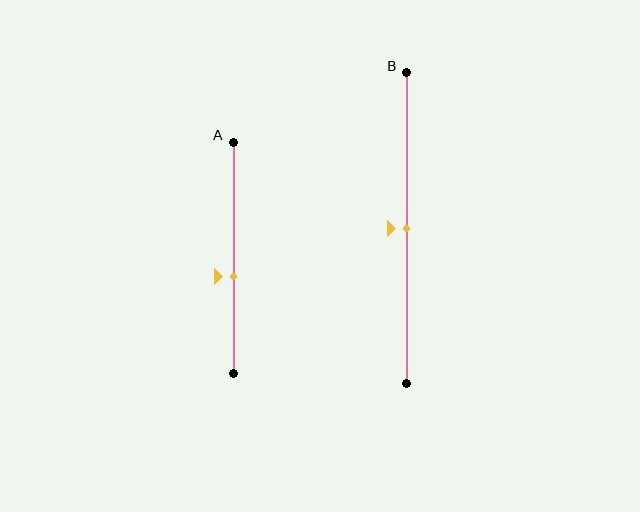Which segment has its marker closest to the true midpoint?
Segment B has its marker closest to the true midpoint.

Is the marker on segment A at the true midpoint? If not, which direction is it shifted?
No, the marker on segment A is shifted downward by about 8% of the segment length.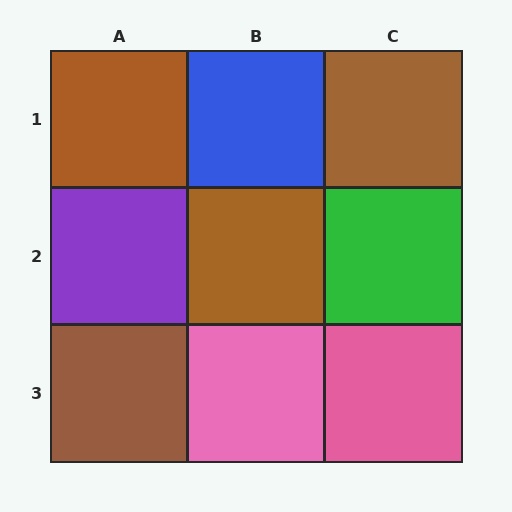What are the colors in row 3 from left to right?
Brown, pink, pink.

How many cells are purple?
1 cell is purple.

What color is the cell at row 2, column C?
Green.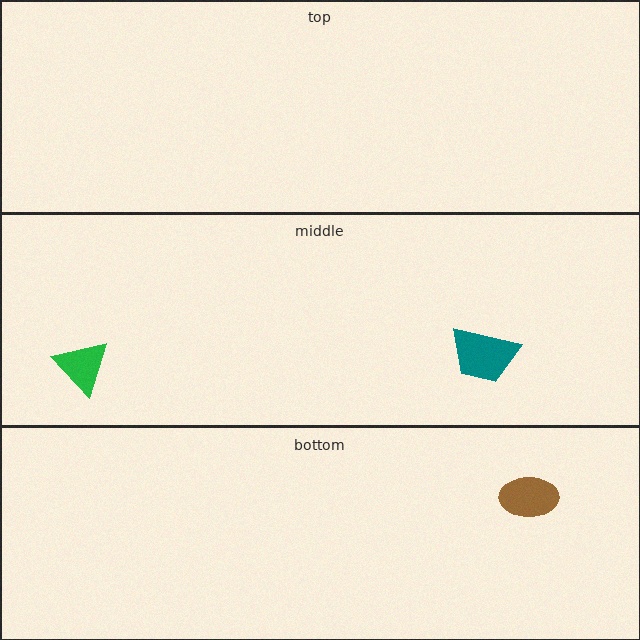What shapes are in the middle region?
The teal trapezoid, the green triangle.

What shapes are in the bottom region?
The brown ellipse.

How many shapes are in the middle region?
2.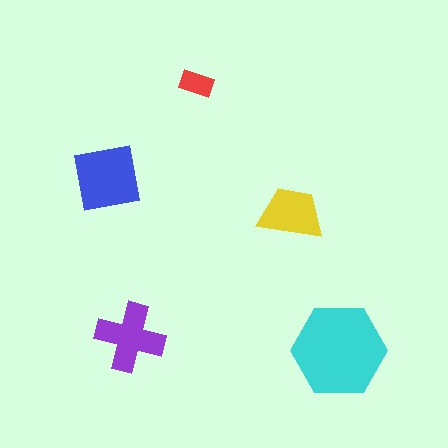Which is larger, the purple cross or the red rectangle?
The purple cross.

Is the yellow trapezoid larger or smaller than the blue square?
Smaller.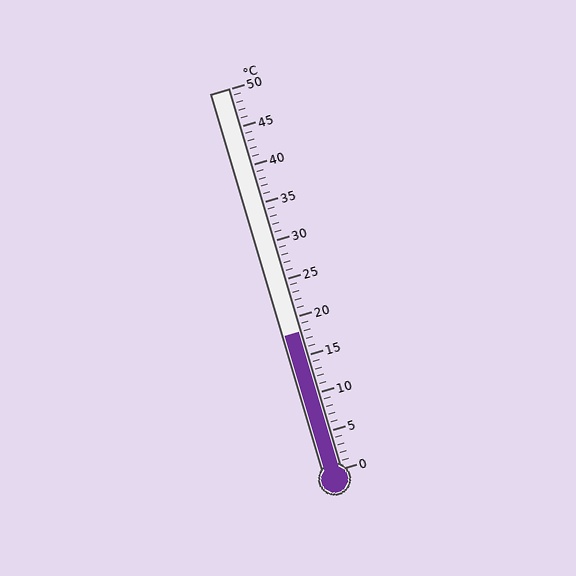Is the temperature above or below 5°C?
The temperature is above 5°C.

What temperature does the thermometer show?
The thermometer shows approximately 18°C.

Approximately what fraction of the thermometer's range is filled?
The thermometer is filled to approximately 35% of its range.